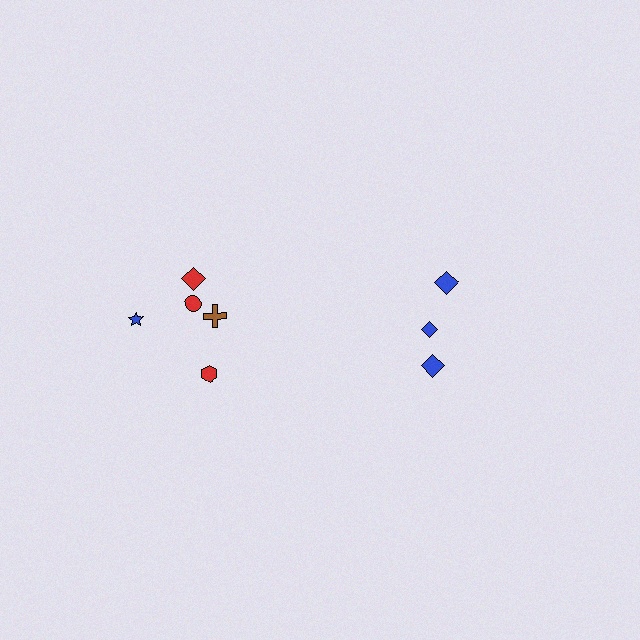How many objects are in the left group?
There are 5 objects.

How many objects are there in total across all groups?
There are 8 objects.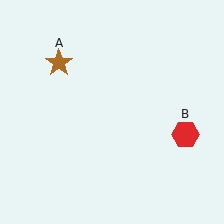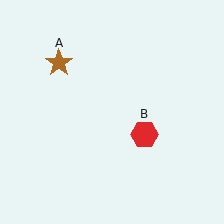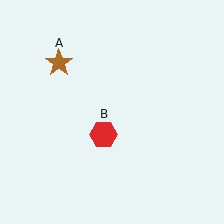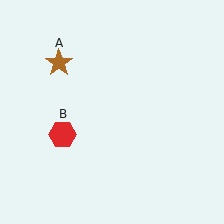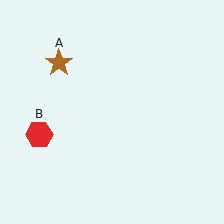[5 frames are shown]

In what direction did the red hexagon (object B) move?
The red hexagon (object B) moved left.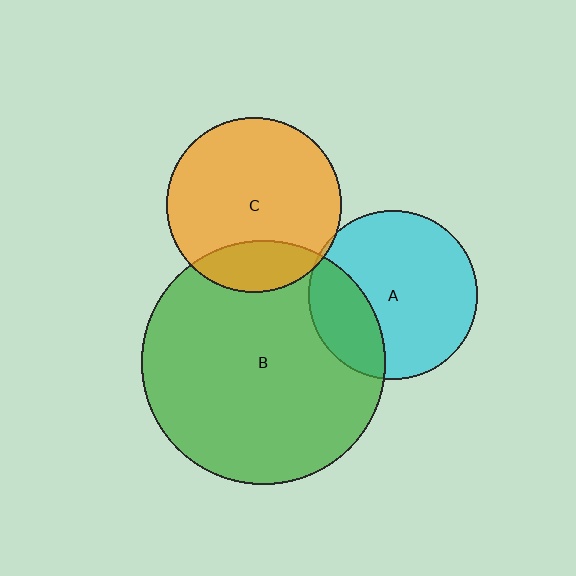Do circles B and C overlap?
Yes.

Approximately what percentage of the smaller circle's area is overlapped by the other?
Approximately 20%.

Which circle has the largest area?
Circle B (green).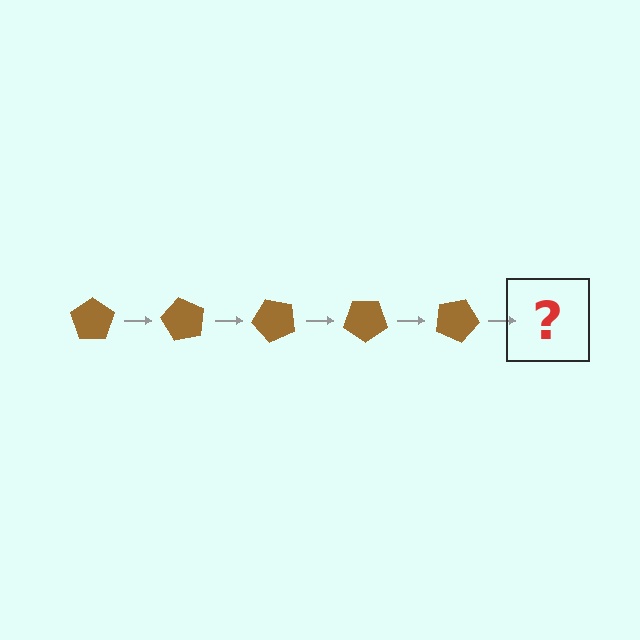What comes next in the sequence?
The next element should be a brown pentagon rotated 300 degrees.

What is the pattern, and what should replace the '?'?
The pattern is that the pentagon rotates 60 degrees each step. The '?' should be a brown pentagon rotated 300 degrees.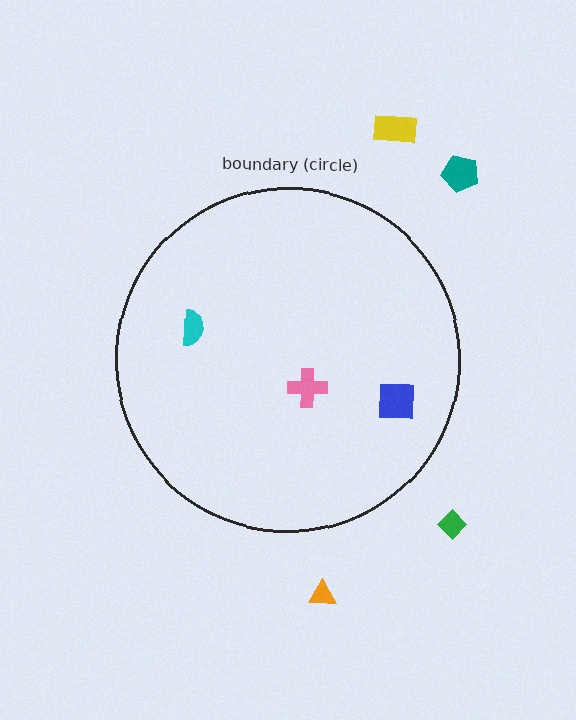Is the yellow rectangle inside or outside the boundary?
Outside.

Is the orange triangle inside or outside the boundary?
Outside.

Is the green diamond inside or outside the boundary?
Outside.